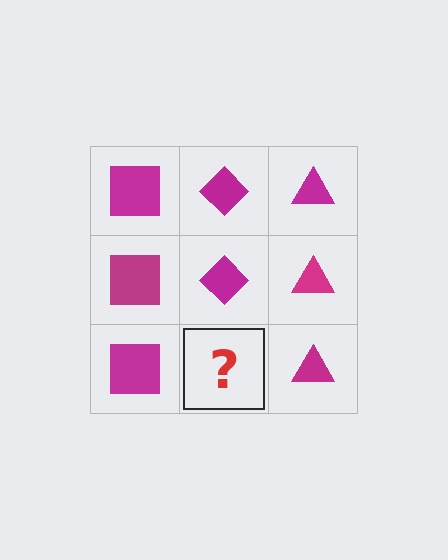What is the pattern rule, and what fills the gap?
The rule is that each column has a consistent shape. The gap should be filled with a magenta diamond.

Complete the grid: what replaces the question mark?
The question mark should be replaced with a magenta diamond.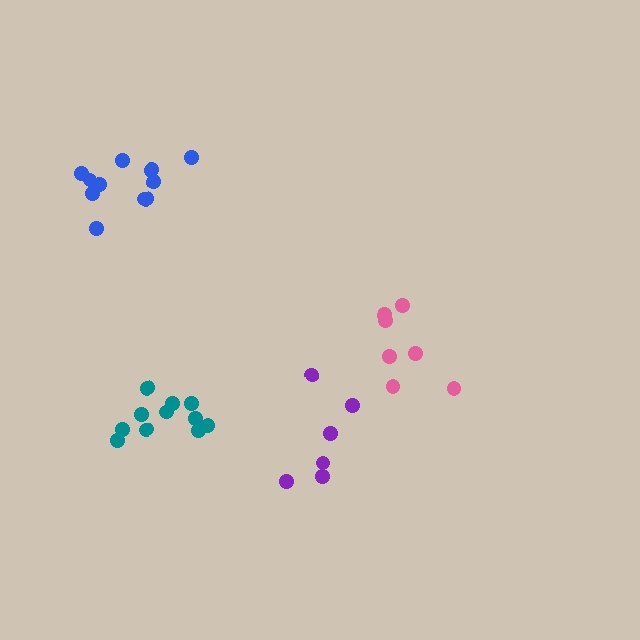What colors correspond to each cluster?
The clusters are colored: pink, teal, purple, blue.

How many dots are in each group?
Group 1: 7 dots, Group 2: 11 dots, Group 3: 6 dots, Group 4: 11 dots (35 total).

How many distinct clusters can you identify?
There are 4 distinct clusters.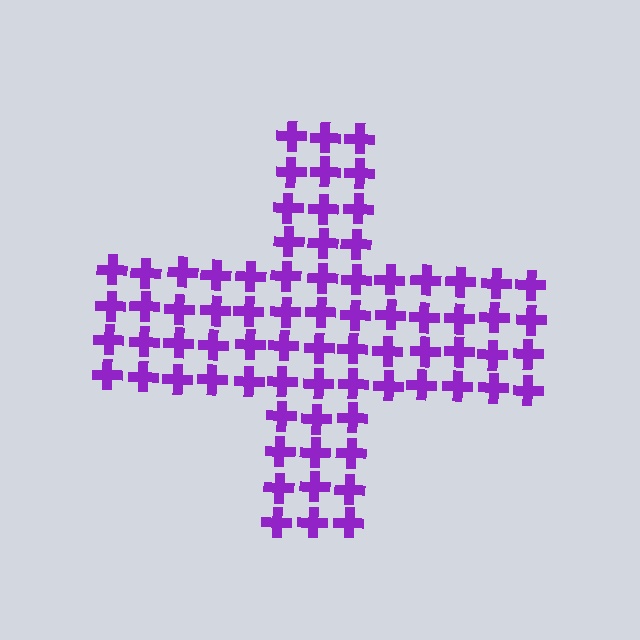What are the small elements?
The small elements are crosses.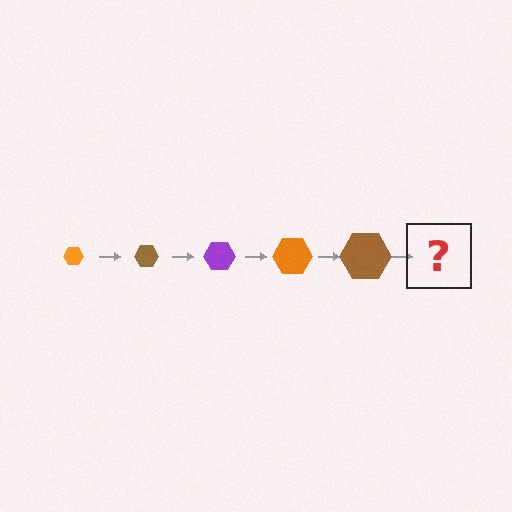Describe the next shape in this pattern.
It should be a purple hexagon, larger than the previous one.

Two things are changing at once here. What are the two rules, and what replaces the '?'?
The two rules are that the hexagon grows larger each step and the color cycles through orange, brown, and purple. The '?' should be a purple hexagon, larger than the previous one.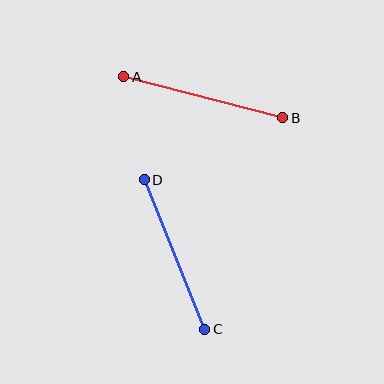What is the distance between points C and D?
The distance is approximately 161 pixels.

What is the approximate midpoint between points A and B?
The midpoint is at approximately (203, 97) pixels.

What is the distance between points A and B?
The distance is approximately 164 pixels.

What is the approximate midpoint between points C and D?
The midpoint is at approximately (174, 254) pixels.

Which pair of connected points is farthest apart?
Points A and B are farthest apart.